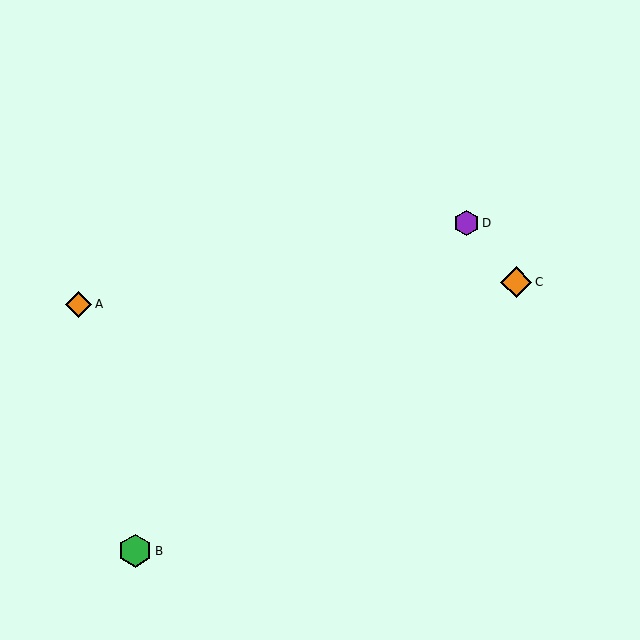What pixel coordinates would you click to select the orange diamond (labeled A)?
Click at (79, 304) to select the orange diamond A.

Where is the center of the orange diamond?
The center of the orange diamond is at (516, 282).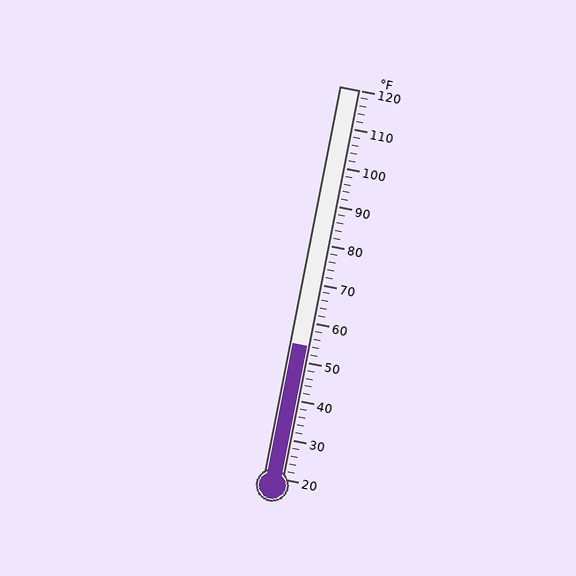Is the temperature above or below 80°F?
The temperature is below 80°F.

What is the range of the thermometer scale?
The thermometer scale ranges from 20°F to 120°F.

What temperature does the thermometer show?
The thermometer shows approximately 54°F.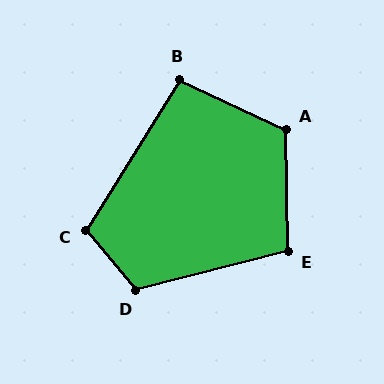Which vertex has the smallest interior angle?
B, at approximately 97 degrees.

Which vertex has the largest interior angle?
A, at approximately 116 degrees.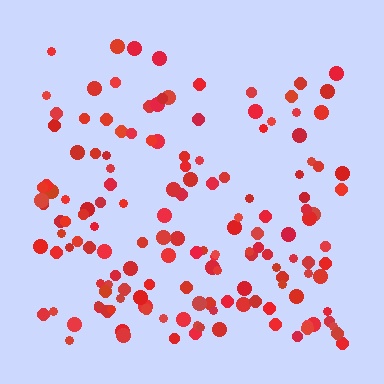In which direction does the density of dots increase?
From top to bottom, with the bottom side densest.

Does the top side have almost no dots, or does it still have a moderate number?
Still a moderate number, just noticeably fewer than the bottom.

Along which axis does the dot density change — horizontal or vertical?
Vertical.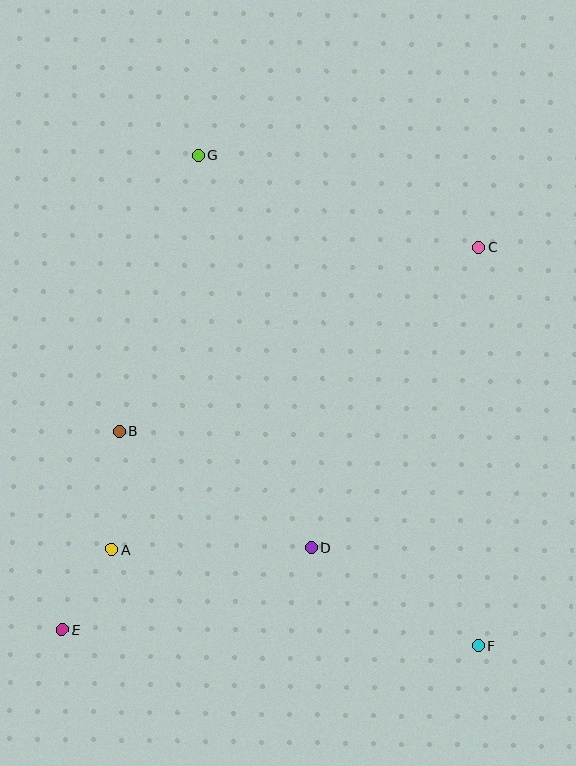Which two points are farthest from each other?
Points C and E are farthest from each other.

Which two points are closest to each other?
Points A and E are closest to each other.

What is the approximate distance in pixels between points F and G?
The distance between F and G is approximately 565 pixels.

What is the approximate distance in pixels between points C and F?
The distance between C and F is approximately 398 pixels.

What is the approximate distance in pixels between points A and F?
The distance between A and F is approximately 379 pixels.